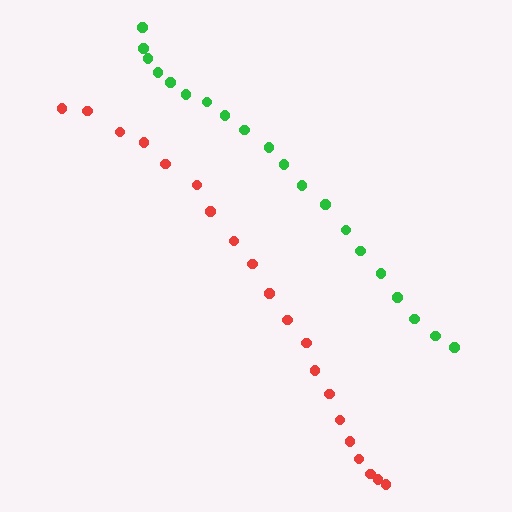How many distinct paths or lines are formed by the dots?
There are 2 distinct paths.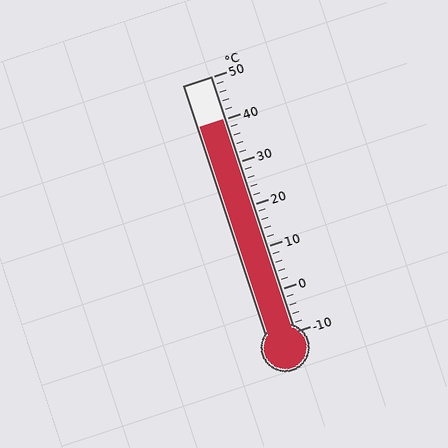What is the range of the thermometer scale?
The thermometer scale ranges from -10°C to 50°C.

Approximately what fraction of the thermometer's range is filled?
The thermometer is filled to approximately 85% of its range.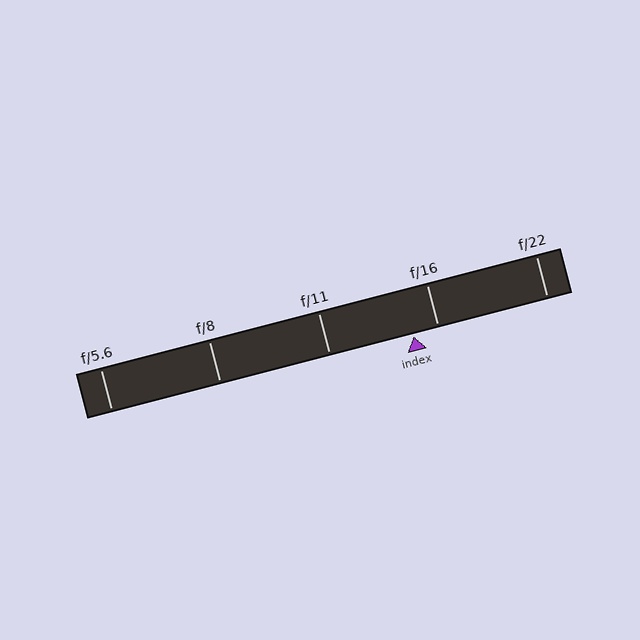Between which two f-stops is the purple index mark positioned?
The index mark is between f/11 and f/16.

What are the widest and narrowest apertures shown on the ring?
The widest aperture shown is f/5.6 and the narrowest is f/22.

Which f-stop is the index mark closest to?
The index mark is closest to f/16.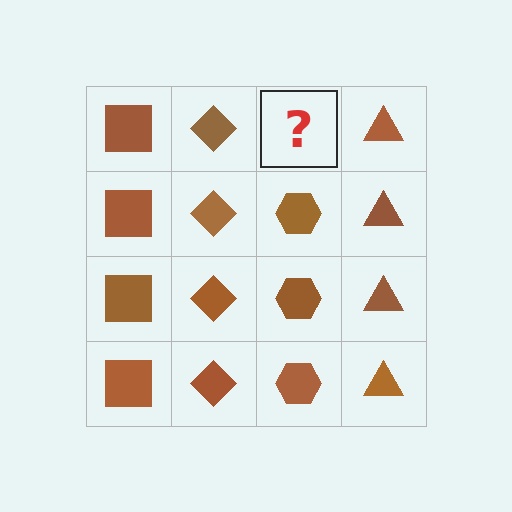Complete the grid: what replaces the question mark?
The question mark should be replaced with a brown hexagon.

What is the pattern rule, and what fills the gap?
The rule is that each column has a consistent shape. The gap should be filled with a brown hexagon.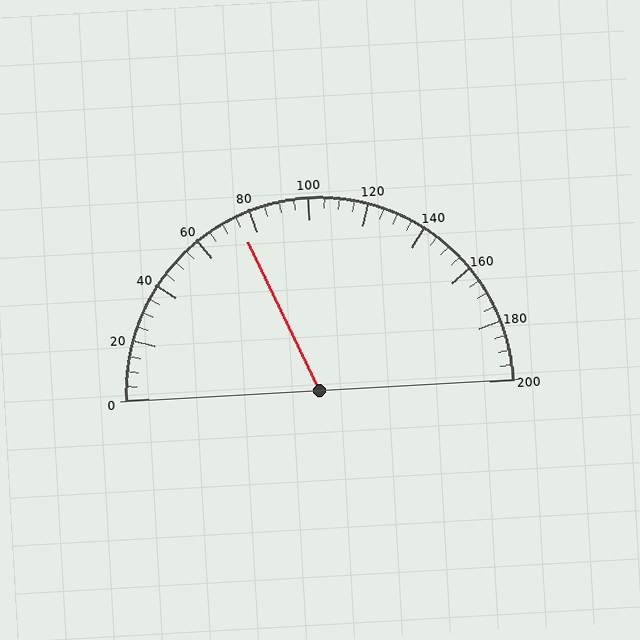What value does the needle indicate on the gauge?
The needle indicates approximately 75.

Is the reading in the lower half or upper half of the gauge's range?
The reading is in the lower half of the range (0 to 200).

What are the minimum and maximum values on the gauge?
The gauge ranges from 0 to 200.